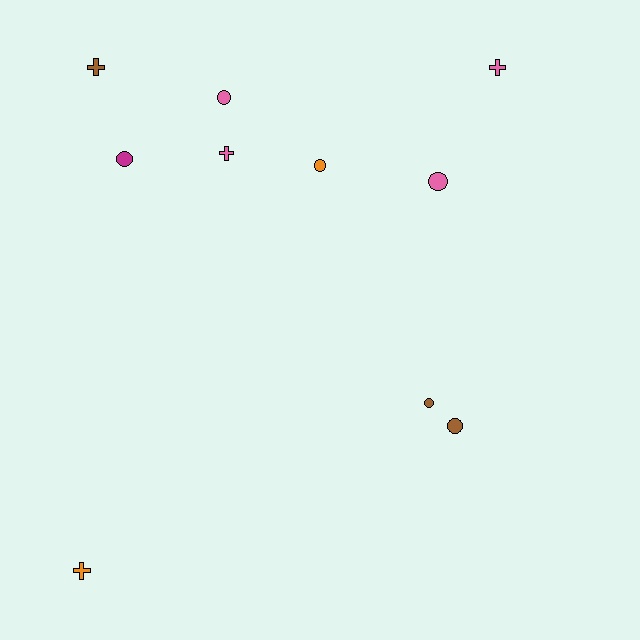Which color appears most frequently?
Pink, with 4 objects.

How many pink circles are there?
There are 2 pink circles.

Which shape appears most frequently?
Circle, with 6 objects.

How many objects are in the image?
There are 10 objects.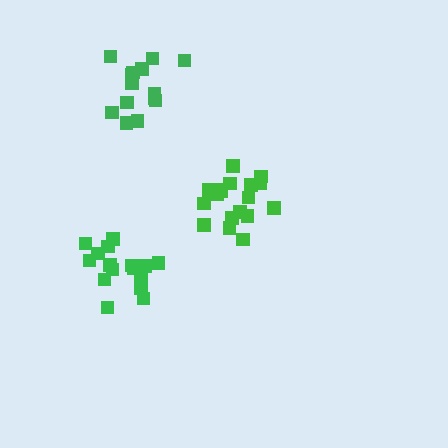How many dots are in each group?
Group 1: 18 dots, Group 2: 16 dots, Group 3: 15 dots (49 total).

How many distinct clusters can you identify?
There are 3 distinct clusters.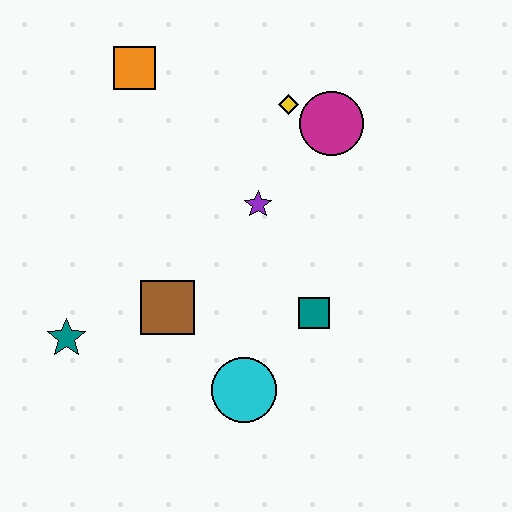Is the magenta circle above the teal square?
Yes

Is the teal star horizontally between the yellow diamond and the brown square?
No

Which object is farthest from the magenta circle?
The teal star is farthest from the magenta circle.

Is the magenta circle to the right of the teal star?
Yes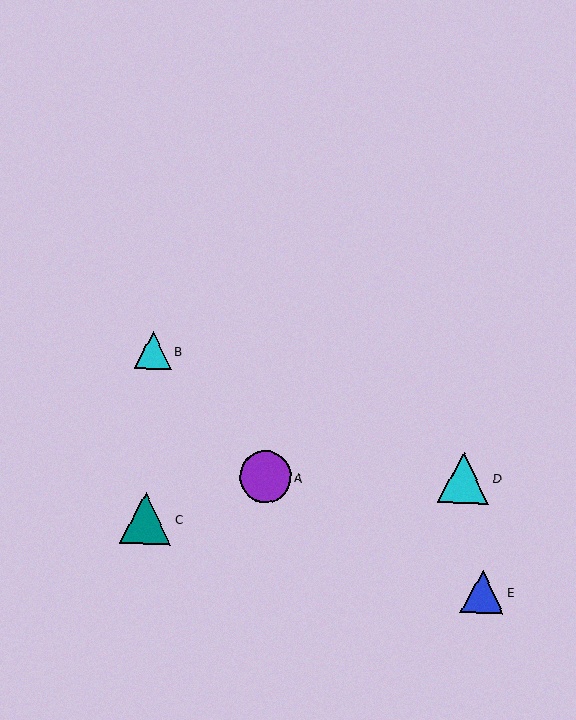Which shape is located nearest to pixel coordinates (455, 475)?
The cyan triangle (labeled D) at (463, 478) is nearest to that location.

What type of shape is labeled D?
Shape D is a cyan triangle.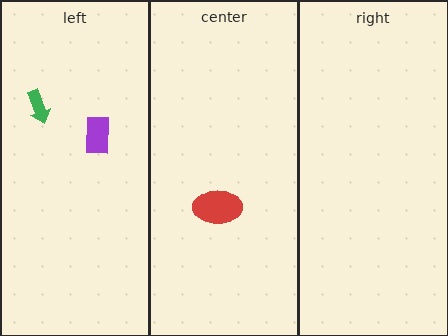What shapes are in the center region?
The red ellipse.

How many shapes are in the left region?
2.